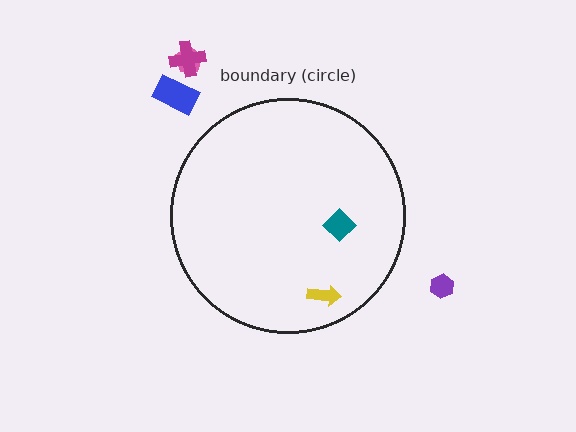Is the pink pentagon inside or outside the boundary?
Outside.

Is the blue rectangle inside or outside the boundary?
Outside.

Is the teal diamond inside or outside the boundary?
Inside.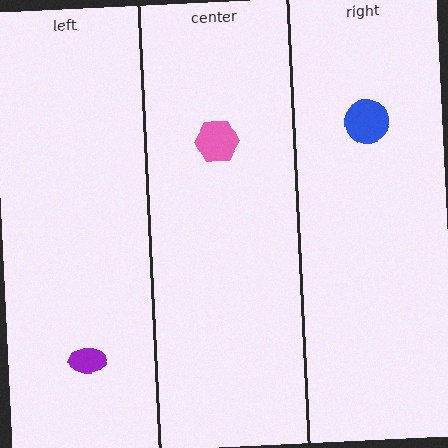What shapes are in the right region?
The blue circle.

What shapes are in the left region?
The purple ellipse.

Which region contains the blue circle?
The right region.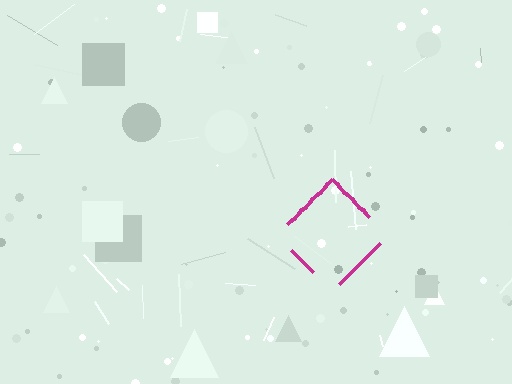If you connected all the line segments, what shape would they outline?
They would outline a diamond.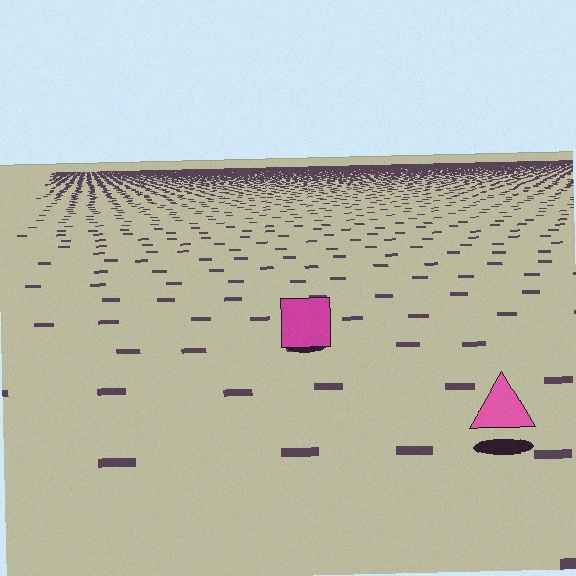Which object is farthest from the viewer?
The magenta square is farthest from the viewer. It appears smaller and the ground texture around it is denser.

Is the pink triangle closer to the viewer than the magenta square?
Yes. The pink triangle is closer — you can tell from the texture gradient: the ground texture is coarser near it.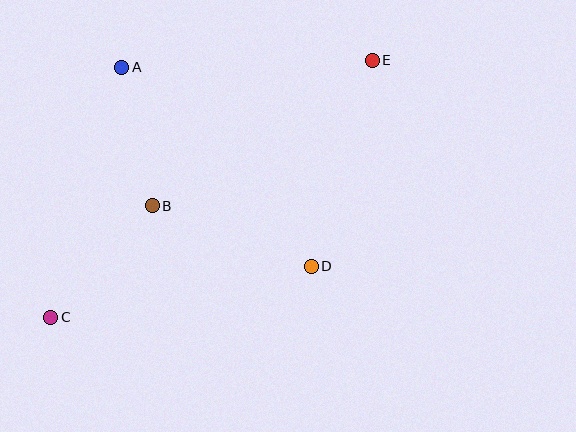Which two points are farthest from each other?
Points C and E are farthest from each other.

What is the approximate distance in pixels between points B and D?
The distance between B and D is approximately 170 pixels.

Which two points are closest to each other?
Points A and B are closest to each other.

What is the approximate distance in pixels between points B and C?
The distance between B and C is approximately 151 pixels.